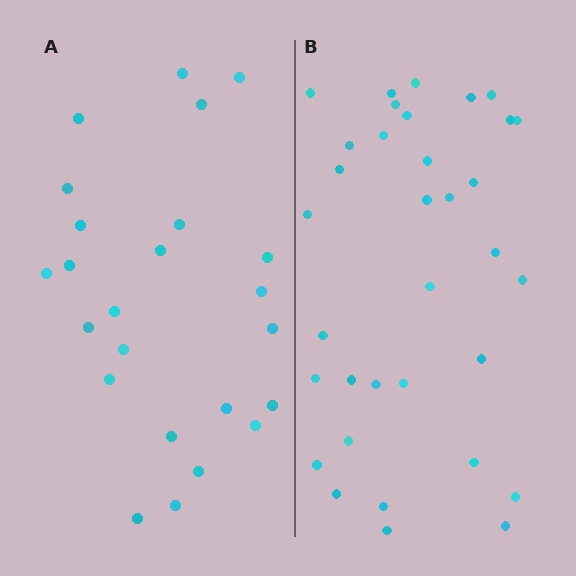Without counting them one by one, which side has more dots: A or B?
Region B (the right region) has more dots.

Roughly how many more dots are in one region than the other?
Region B has roughly 10 or so more dots than region A.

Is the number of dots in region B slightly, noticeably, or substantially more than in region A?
Region B has noticeably more, but not dramatically so. The ratio is roughly 1.4 to 1.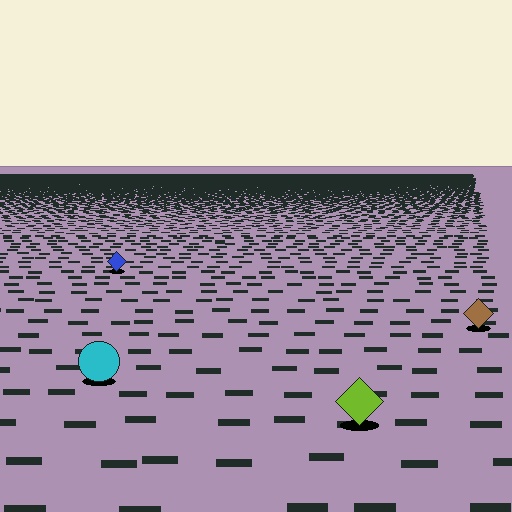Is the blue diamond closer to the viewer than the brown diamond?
No. The brown diamond is closer — you can tell from the texture gradient: the ground texture is coarser near it.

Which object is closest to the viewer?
The lime diamond is closest. The texture marks near it are larger and more spread out.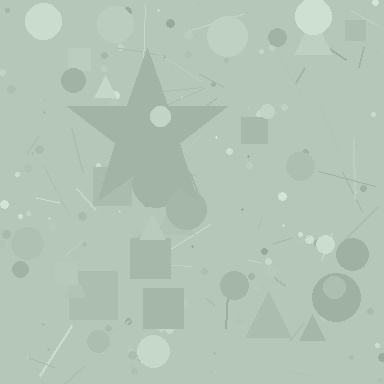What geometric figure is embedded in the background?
A star is embedded in the background.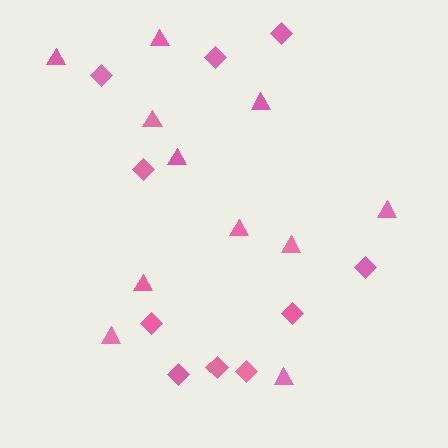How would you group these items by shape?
There are 2 groups: one group of triangles (11) and one group of diamonds (10).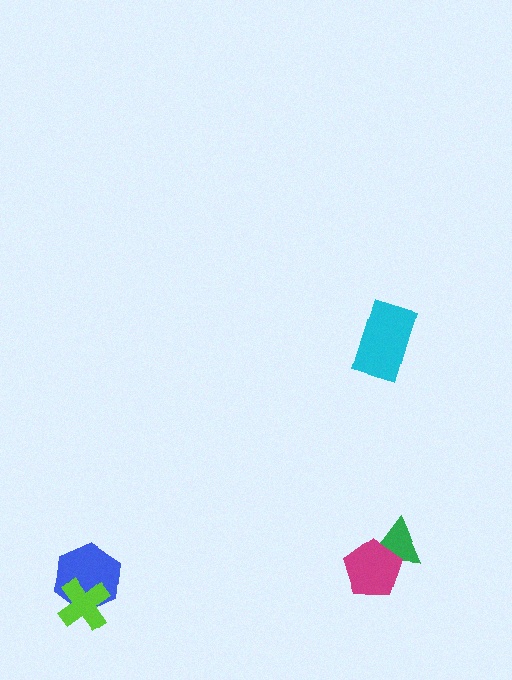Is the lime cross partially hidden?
No, no other shape covers it.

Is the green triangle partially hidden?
Yes, it is partially covered by another shape.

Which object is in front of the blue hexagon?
The lime cross is in front of the blue hexagon.